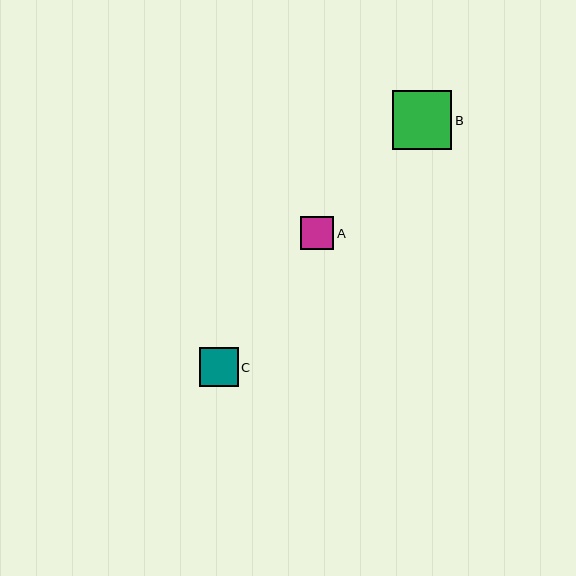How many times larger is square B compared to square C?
Square B is approximately 1.5 times the size of square C.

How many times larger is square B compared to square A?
Square B is approximately 1.8 times the size of square A.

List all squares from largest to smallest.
From largest to smallest: B, C, A.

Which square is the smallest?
Square A is the smallest with a size of approximately 33 pixels.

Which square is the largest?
Square B is the largest with a size of approximately 59 pixels.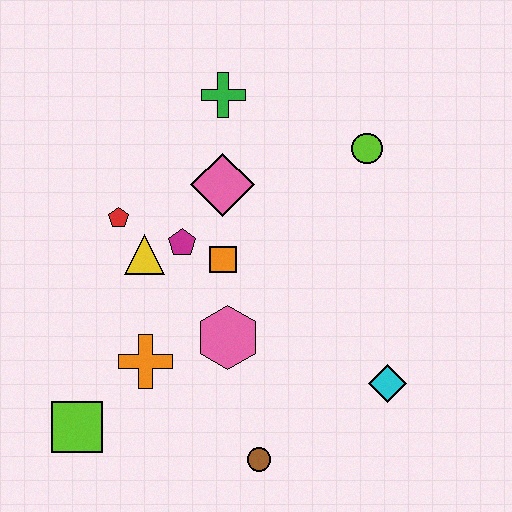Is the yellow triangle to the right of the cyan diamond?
No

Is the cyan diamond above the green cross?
No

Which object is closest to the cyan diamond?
The brown circle is closest to the cyan diamond.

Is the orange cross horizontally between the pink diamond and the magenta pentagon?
No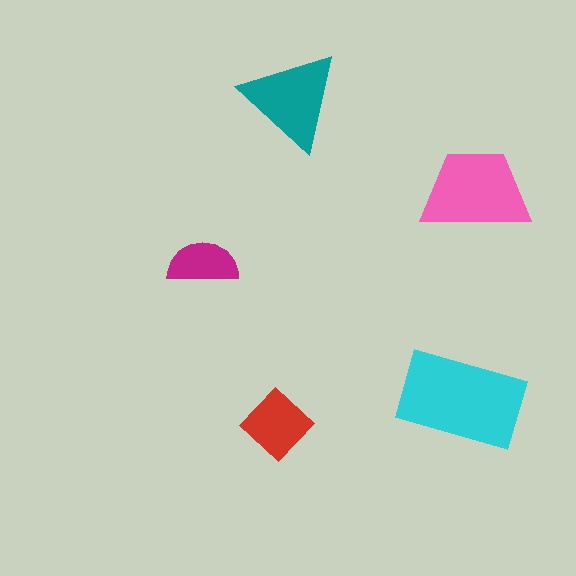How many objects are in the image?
There are 5 objects in the image.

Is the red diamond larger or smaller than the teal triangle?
Smaller.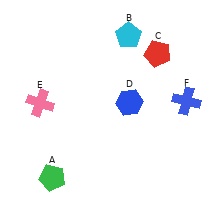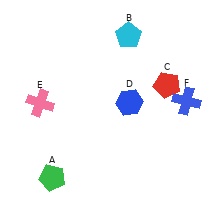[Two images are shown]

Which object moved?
The red pentagon (C) moved down.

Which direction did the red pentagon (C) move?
The red pentagon (C) moved down.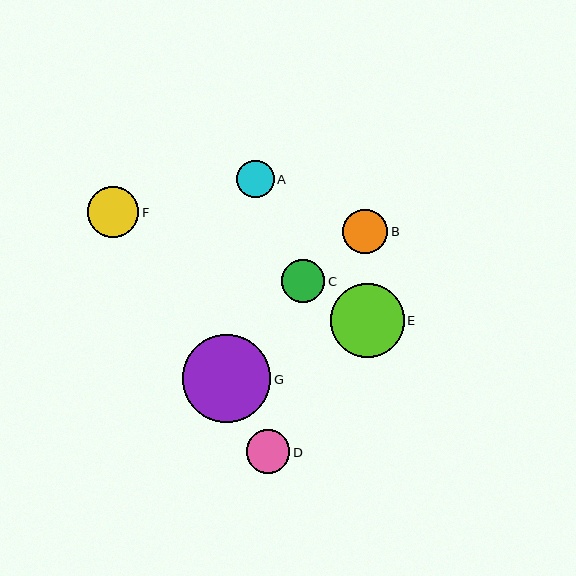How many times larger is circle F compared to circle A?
Circle F is approximately 1.4 times the size of circle A.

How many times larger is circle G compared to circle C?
Circle G is approximately 2.0 times the size of circle C.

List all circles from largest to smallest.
From largest to smallest: G, E, F, B, D, C, A.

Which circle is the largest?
Circle G is the largest with a size of approximately 88 pixels.